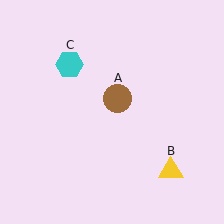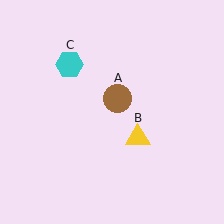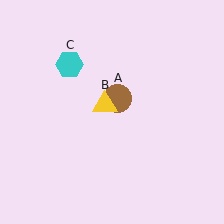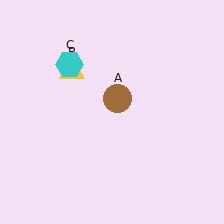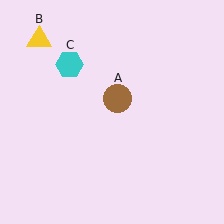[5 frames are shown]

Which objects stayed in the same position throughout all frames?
Brown circle (object A) and cyan hexagon (object C) remained stationary.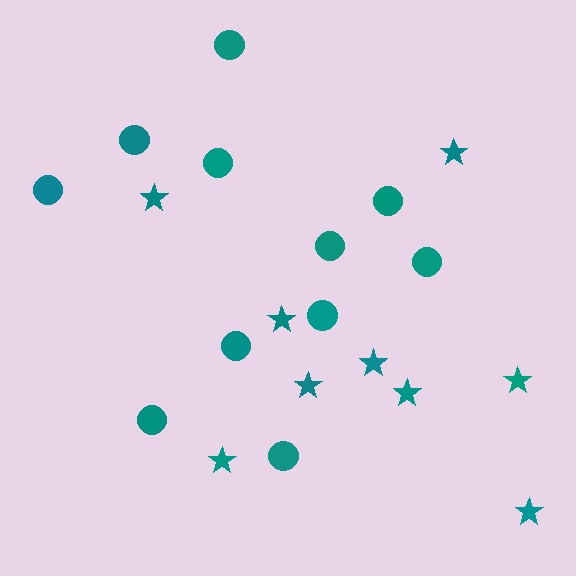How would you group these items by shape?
There are 2 groups: one group of circles (11) and one group of stars (9).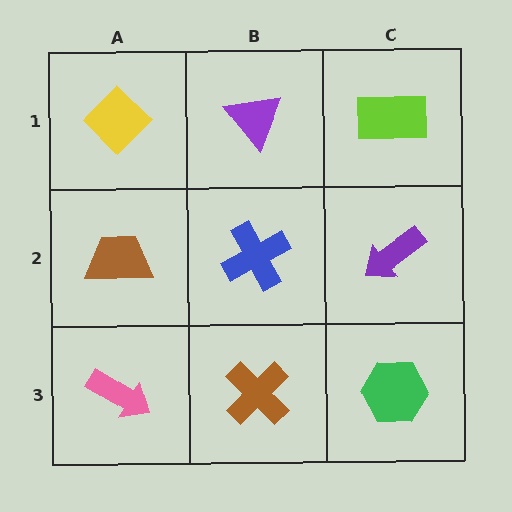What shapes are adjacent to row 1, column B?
A blue cross (row 2, column B), a yellow diamond (row 1, column A), a lime rectangle (row 1, column C).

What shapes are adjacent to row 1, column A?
A brown trapezoid (row 2, column A), a purple triangle (row 1, column B).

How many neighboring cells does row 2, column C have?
3.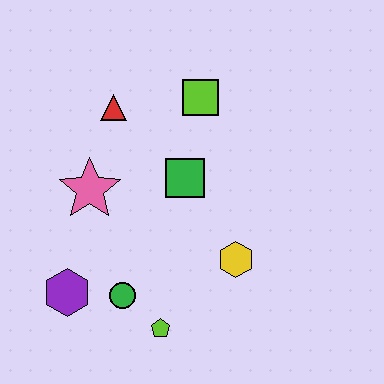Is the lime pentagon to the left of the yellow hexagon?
Yes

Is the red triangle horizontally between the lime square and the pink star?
Yes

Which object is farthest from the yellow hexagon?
The red triangle is farthest from the yellow hexagon.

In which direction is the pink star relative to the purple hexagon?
The pink star is above the purple hexagon.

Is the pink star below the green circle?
No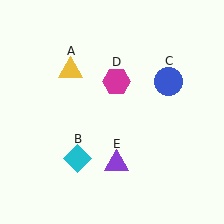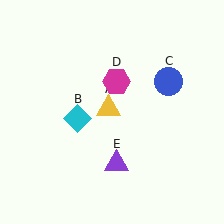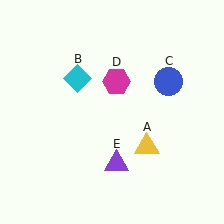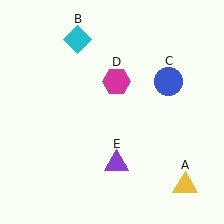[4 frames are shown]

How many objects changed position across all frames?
2 objects changed position: yellow triangle (object A), cyan diamond (object B).